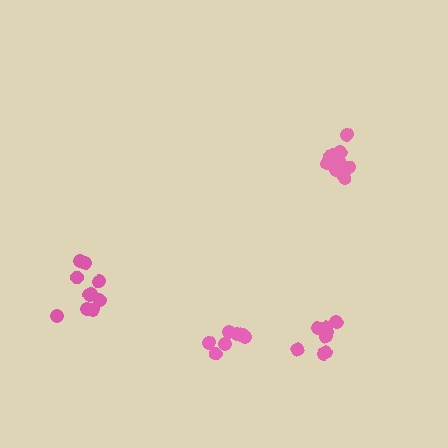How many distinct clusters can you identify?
There are 4 distinct clusters.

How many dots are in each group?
Group 1: 10 dots, Group 2: 10 dots, Group 3: 8 dots, Group 4: 7 dots (35 total).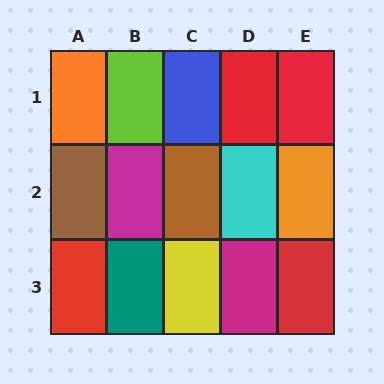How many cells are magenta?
2 cells are magenta.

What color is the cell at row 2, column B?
Magenta.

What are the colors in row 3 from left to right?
Red, teal, yellow, magenta, red.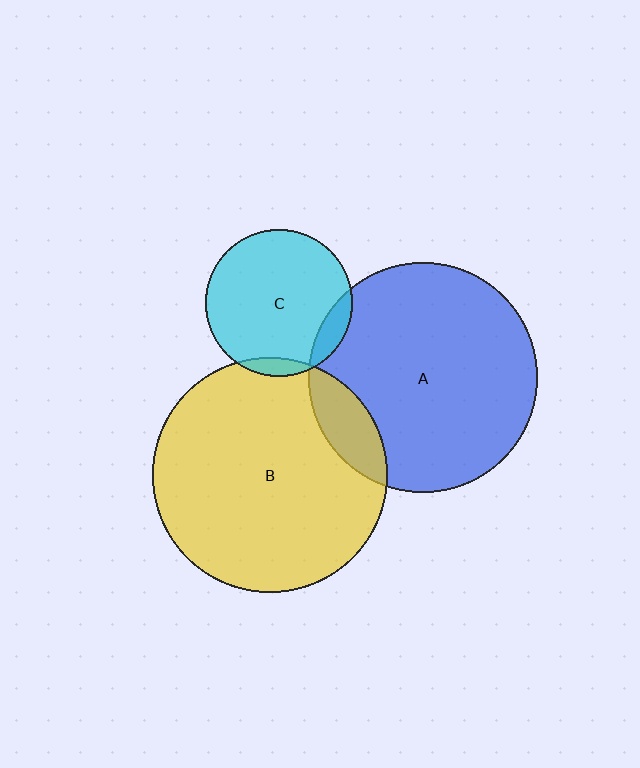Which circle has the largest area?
Circle B (yellow).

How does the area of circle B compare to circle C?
Approximately 2.5 times.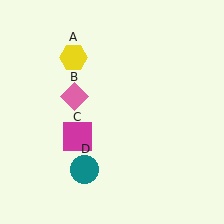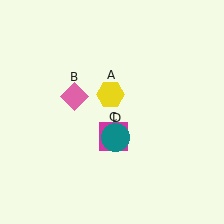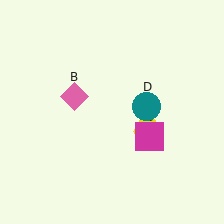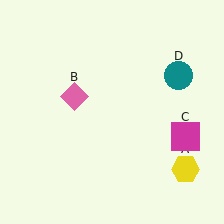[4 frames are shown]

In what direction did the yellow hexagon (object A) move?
The yellow hexagon (object A) moved down and to the right.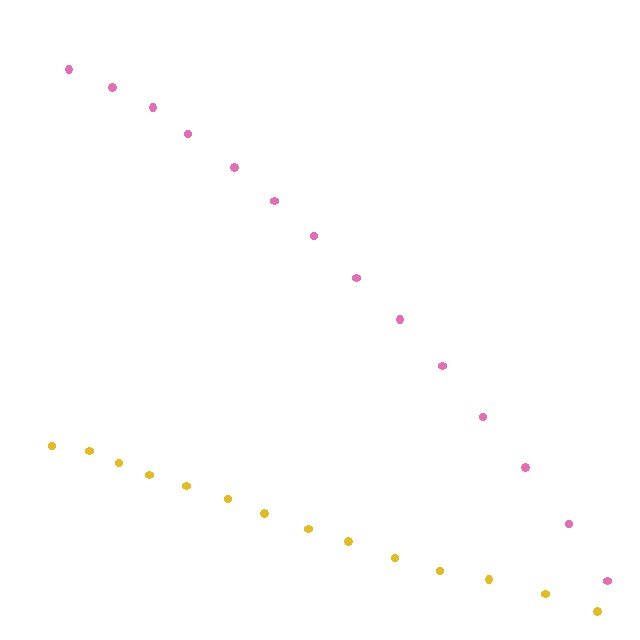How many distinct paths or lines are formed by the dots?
There are 2 distinct paths.